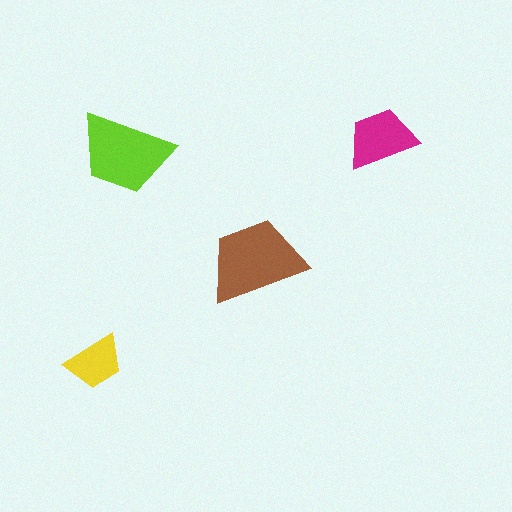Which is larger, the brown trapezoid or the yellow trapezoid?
The brown one.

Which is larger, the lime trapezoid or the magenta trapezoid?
The lime one.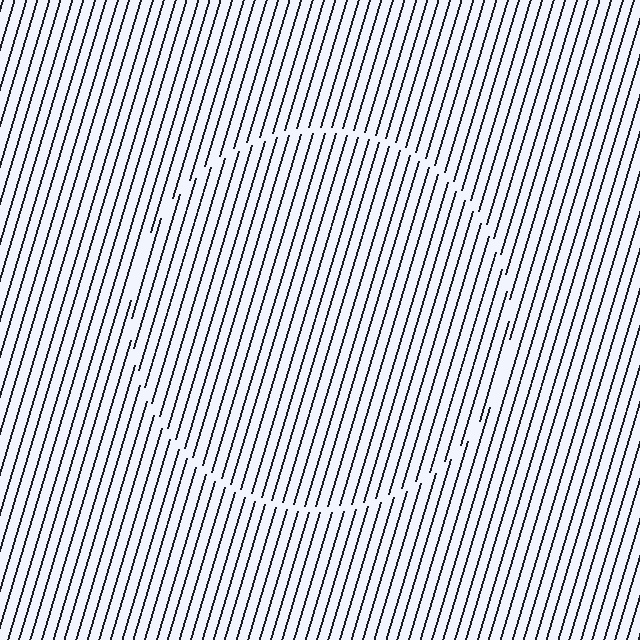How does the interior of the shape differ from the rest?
The interior of the shape contains the same grating, shifted by half a period — the contour is defined by the phase discontinuity where line-ends from the inner and outer gratings abut.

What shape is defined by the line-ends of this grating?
An illusory circle. The interior of the shape contains the same grating, shifted by half a period — the contour is defined by the phase discontinuity where line-ends from the inner and outer gratings abut.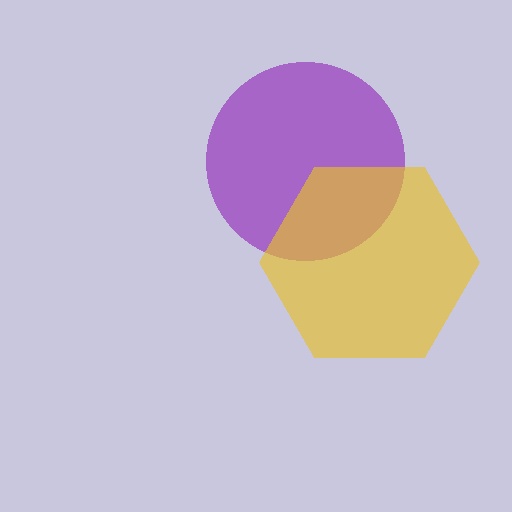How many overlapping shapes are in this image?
There are 2 overlapping shapes in the image.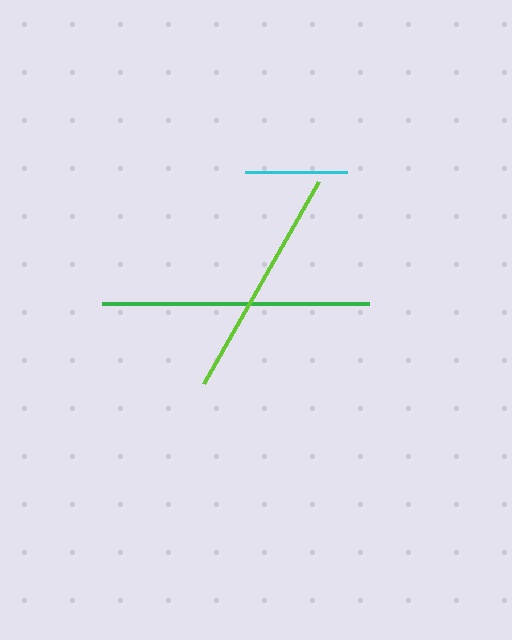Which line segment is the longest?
The green line is the longest at approximately 268 pixels.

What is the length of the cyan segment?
The cyan segment is approximately 102 pixels long.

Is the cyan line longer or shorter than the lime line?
The lime line is longer than the cyan line.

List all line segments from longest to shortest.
From longest to shortest: green, lime, cyan.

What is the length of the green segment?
The green segment is approximately 268 pixels long.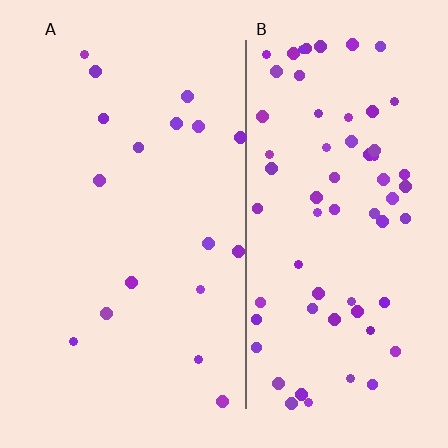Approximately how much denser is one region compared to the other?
Approximately 3.8× — region B over region A.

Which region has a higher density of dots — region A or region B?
B (the right).